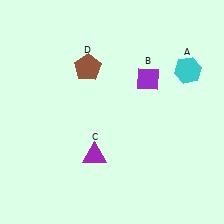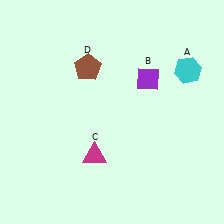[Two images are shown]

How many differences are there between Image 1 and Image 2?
There is 1 difference between the two images.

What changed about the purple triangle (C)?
In Image 1, C is purple. In Image 2, it changed to magenta.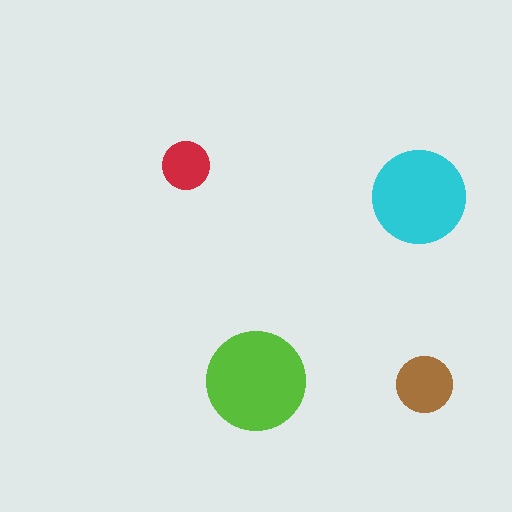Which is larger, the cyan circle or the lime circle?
The lime one.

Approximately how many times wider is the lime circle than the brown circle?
About 2 times wider.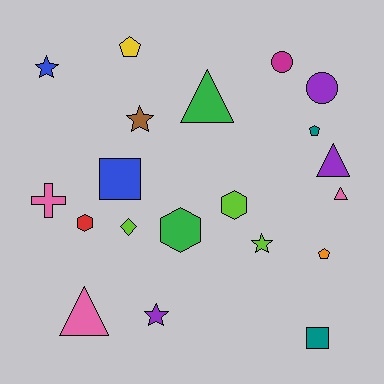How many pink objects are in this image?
There are 3 pink objects.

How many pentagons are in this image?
There are 3 pentagons.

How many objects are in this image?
There are 20 objects.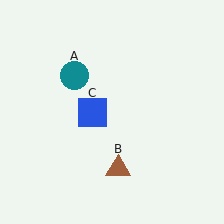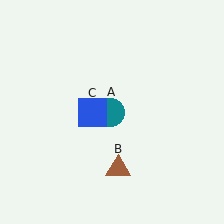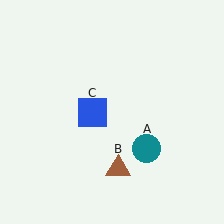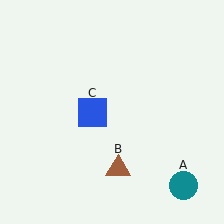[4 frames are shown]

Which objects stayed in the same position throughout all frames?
Brown triangle (object B) and blue square (object C) remained stationary.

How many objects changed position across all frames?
1 object changed position: teal circle (object A).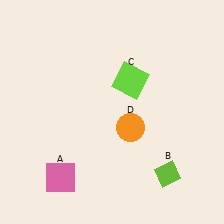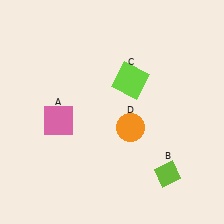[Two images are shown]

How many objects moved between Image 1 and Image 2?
1 object moved between the two images.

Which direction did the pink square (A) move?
The pink square (A) moved up.